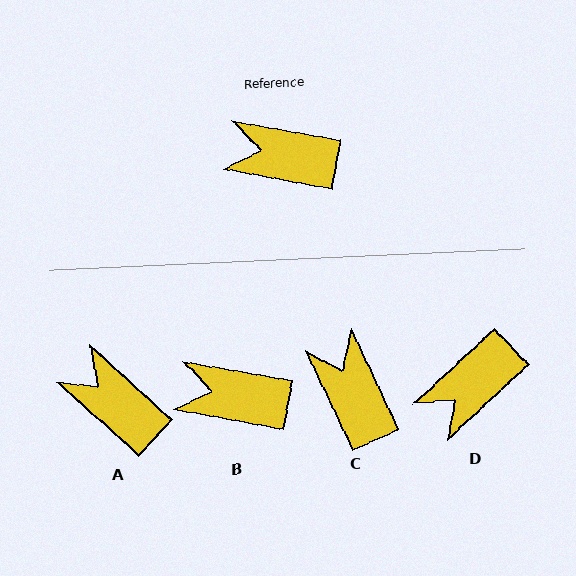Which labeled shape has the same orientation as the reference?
B.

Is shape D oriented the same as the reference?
No, it is off by about 53 degrees.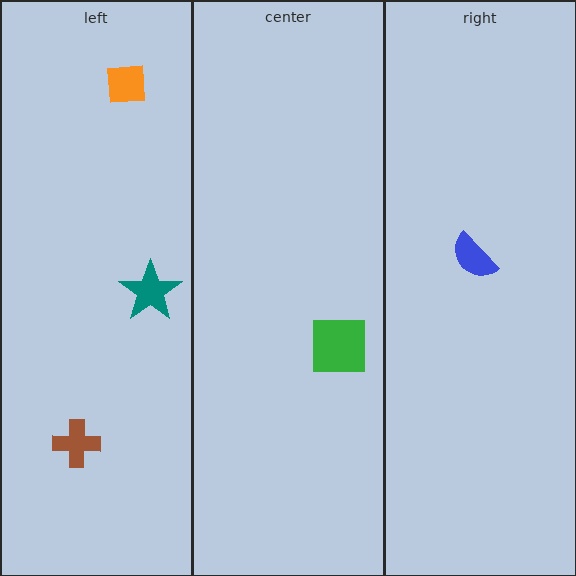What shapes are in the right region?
The blue semicircle.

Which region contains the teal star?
The left region.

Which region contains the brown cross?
The left region.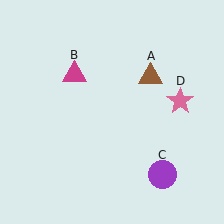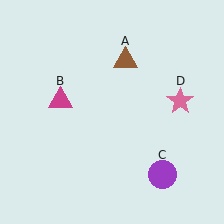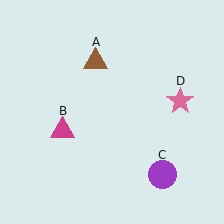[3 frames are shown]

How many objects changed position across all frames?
2 objects changed position: brown triangle (object A), magenta triangle (object B).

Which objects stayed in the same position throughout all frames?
Purple circle (object C) and pink star (object D) remained stationary.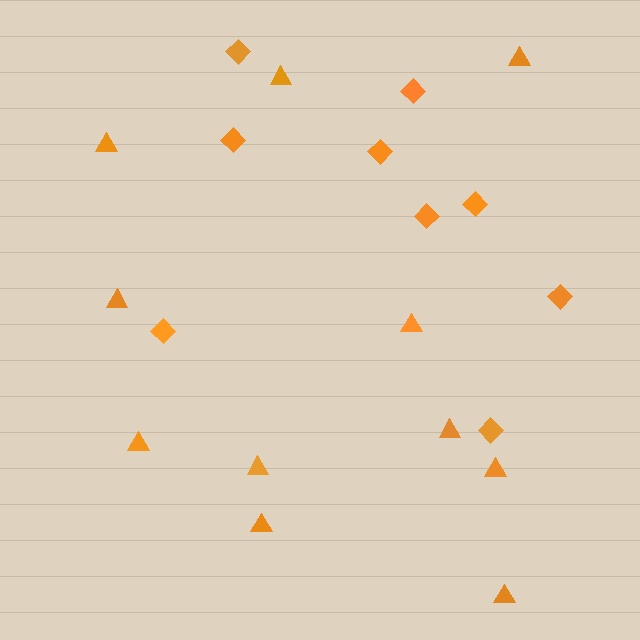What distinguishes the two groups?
There are 2 groups: one group of triangles (11) and one group of diamonds (9).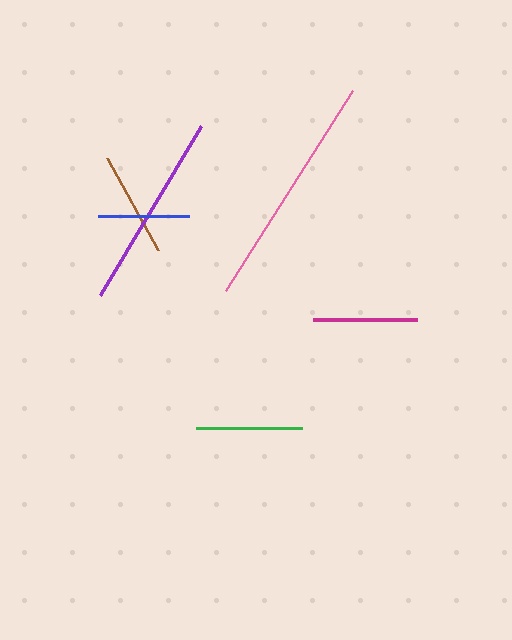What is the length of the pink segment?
The pink segment is approximately 238 pixels long.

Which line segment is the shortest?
The blue line is the shortest at approximately 92 pixels.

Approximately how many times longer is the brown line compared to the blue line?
The brown line is approximately 1.1 times the length of the blue line.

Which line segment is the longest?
The pink line is the longest at approximately 238 pixels.